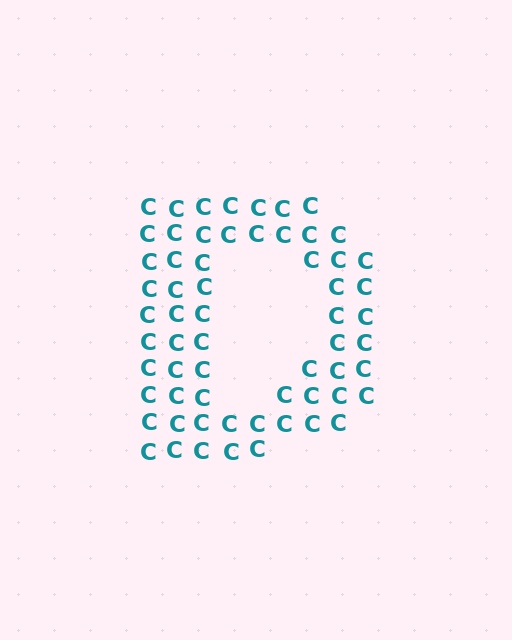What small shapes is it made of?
It is made of small letter C's.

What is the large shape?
The large shape is the letter D.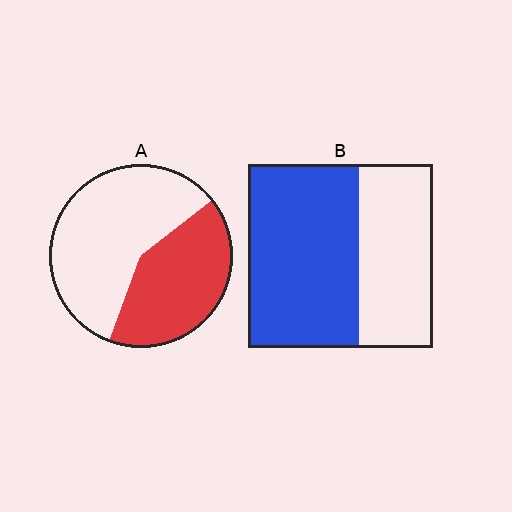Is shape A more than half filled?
No.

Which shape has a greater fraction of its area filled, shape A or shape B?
Shape B.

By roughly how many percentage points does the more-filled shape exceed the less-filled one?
By roughly 20 percentage points (B over A).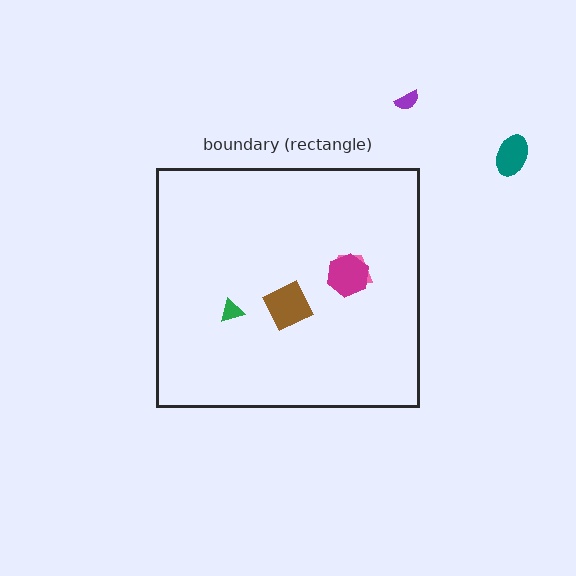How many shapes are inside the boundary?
4 inside, 2 outside.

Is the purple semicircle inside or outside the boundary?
Outside.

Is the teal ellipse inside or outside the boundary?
Outside.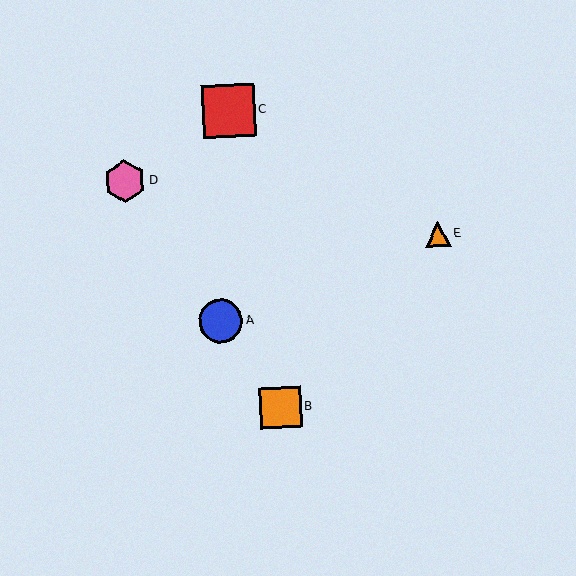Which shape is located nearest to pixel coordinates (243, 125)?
The red square (labeled C) at (228, 111) is nearest to that location.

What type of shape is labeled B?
Shape B is an orange square.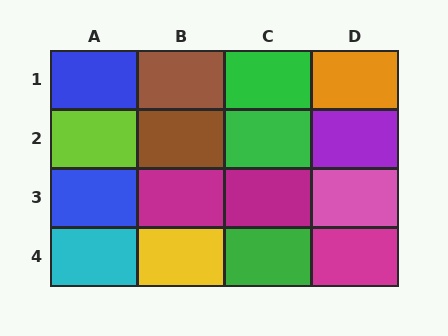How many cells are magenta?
3 cells are magenta.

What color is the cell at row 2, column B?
Brown.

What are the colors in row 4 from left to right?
Cyan, yellow, green, magenta.